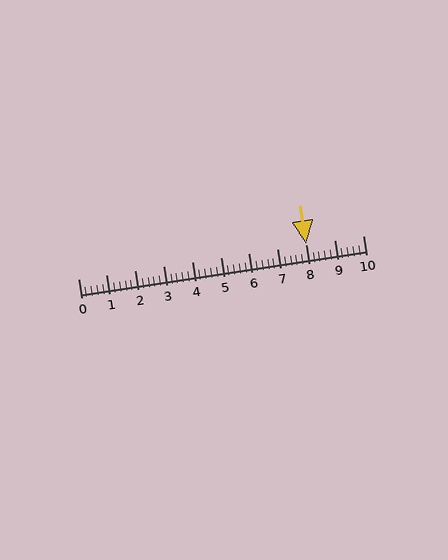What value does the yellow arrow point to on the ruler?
The yellow arrow points to approximately 8.0.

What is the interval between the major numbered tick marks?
The major tick marks are spaced 1 units apart.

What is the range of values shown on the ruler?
The ruler shows values from 0 to 10.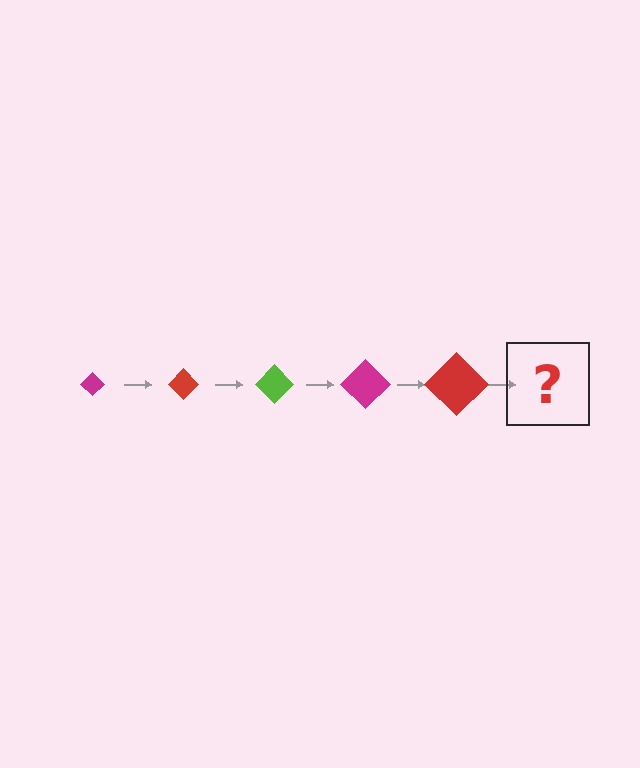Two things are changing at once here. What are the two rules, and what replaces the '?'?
The two rules are that the diamond grows larger each step and the color cycles through magenta, red, and lime. The '?' should be a lime diamond, larger than the previous one.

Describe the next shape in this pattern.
It should be a lime diamond, larger than the previous one.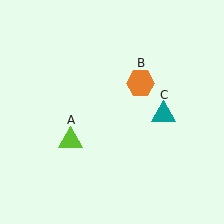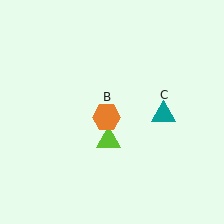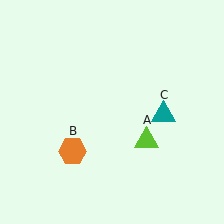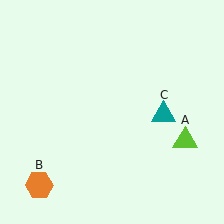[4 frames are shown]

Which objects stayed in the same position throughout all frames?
Teal triangle (object C) remained stationary.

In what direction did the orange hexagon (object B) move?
The orange hexagon (object B) moved down and to the left.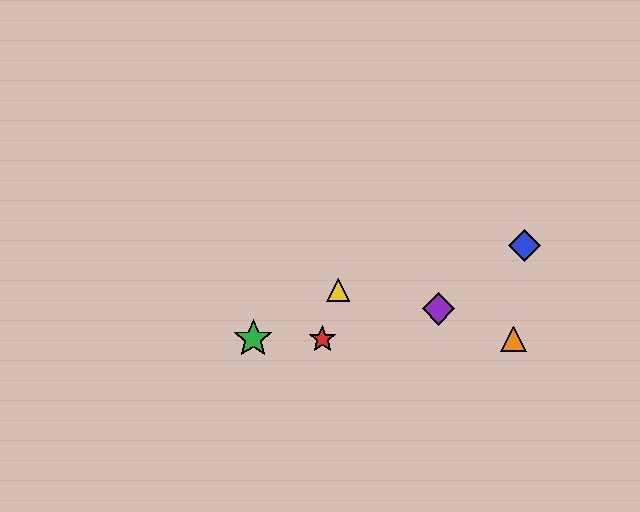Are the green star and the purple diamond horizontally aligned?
No, the green star is at y≈339 and the purple diamond is at y≈309.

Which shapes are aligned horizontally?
The red star, the green star, the orange triangle are aligned horizontally.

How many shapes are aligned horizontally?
3 shapes (the red star, the green star, the orange triangle) are aligned horizontally.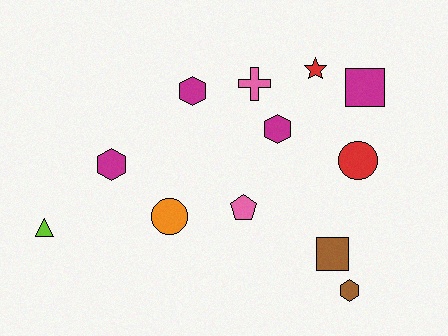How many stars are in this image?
There is 1 star.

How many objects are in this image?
There are 12 objects.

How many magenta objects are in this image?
There are 4 magenta objects.